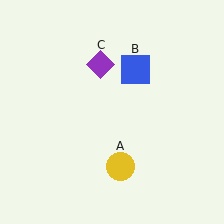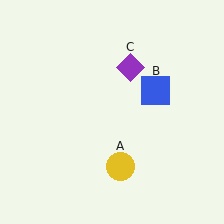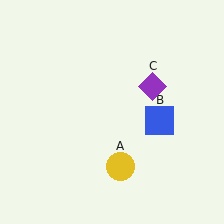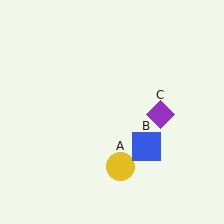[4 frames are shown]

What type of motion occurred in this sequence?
The blue square (object B), purple diamond (object C) rotated clockwise around the center of the scene.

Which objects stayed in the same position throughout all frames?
Yellow circle (object A) remained stationary.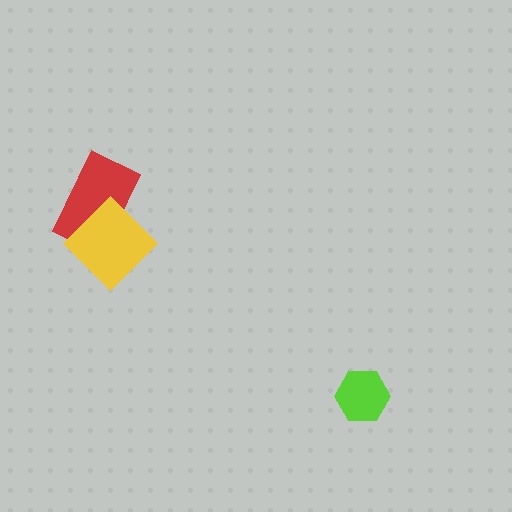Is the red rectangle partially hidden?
Yes, it is partially covered by another shape.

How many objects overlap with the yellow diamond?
1 object overlaps with the yellow diamond.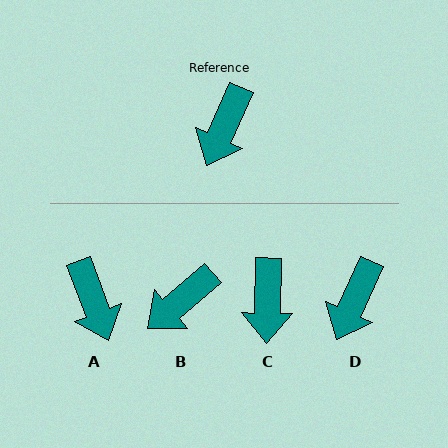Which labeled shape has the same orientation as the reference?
D.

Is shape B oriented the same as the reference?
No, it is off by about 25 degrees.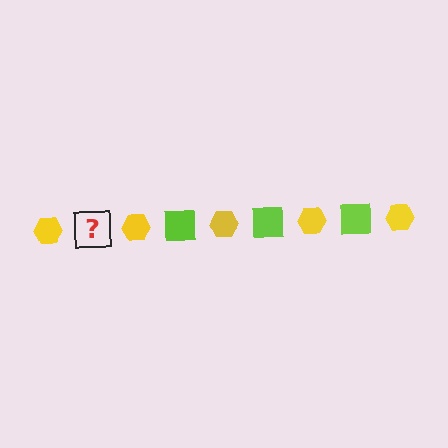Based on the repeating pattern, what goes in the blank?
The blank should be a lime square.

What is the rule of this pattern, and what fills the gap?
The rule is that the pattern alternates between yellow hexagon and lime square. The gap should be filled with a lime square.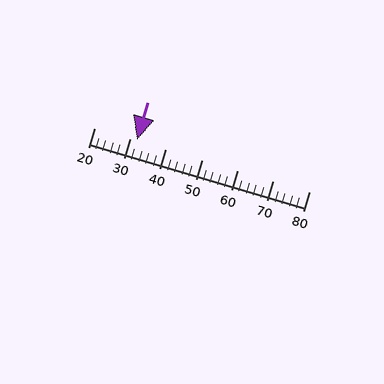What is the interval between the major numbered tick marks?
The major tick marks are spaced 10 units apart.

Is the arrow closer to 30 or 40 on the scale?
The arrow is closer to 30.